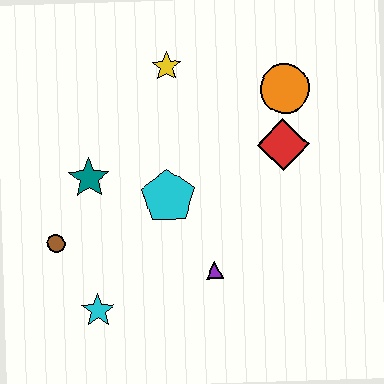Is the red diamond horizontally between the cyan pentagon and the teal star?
No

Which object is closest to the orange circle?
The red diamond is closest to the orange circle.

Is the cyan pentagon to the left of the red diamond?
Yes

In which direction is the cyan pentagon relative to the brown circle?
The cyan pentagon is to the right of the brown circle.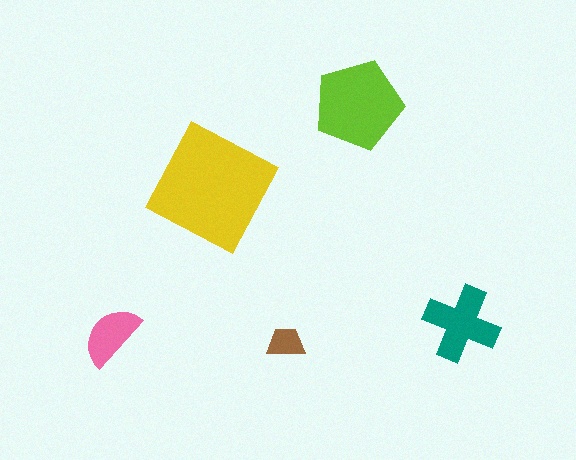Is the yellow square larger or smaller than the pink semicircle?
Larger.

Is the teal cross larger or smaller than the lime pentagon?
Smaller.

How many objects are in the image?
There are 5 objects in the image.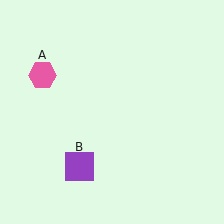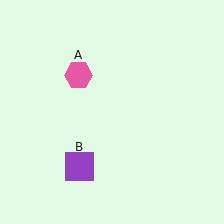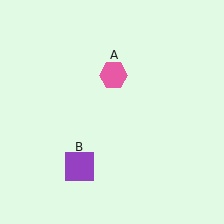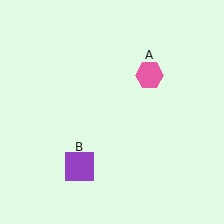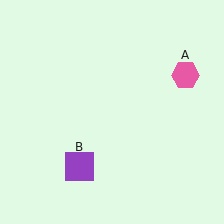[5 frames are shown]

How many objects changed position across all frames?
1 object changed position: pink hexagon (object A).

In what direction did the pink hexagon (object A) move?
The pink hexagon (object A) moved right.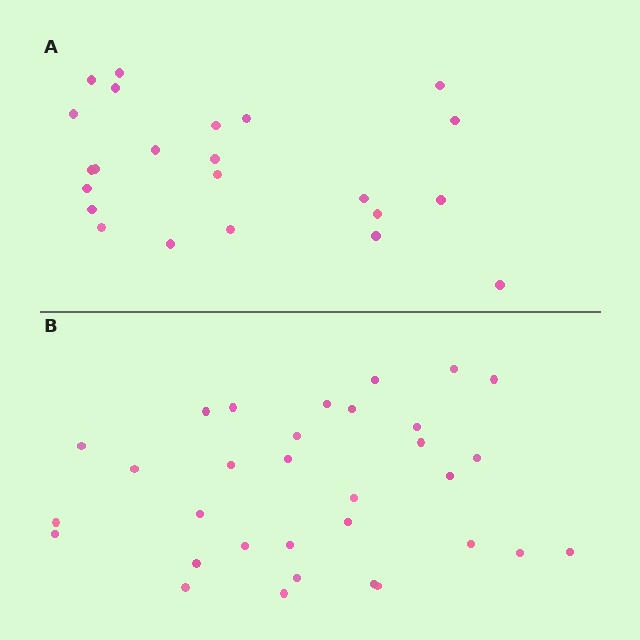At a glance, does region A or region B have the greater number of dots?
Region B (the bottom region) has more dots.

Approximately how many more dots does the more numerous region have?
Region B has roughly 8 or so more dots than region A.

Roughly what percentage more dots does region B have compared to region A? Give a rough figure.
About 40% more.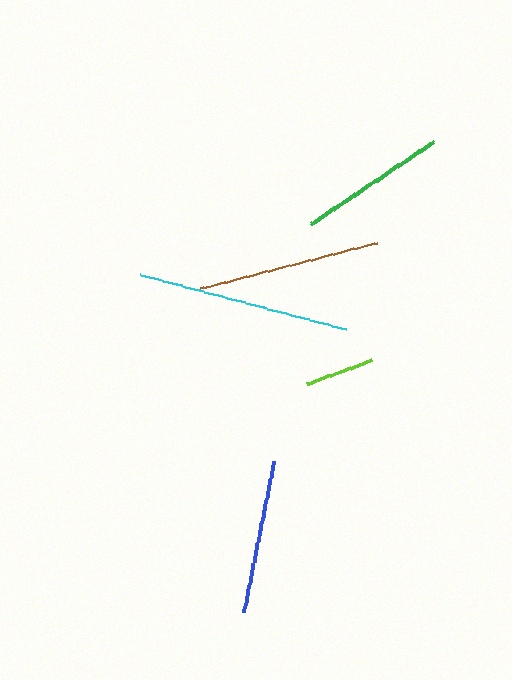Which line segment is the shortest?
The lime line is the shortest at approximately 69 pixels.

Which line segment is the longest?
The cyan line is the longest at approximately 213 pixels.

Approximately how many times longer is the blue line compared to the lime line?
The blue line is approximately 2.2 times the length of the lime line.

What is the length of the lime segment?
The lime segment is approximately 69 pixels long.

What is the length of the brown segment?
The brown segment is approximately 182 pixels long.